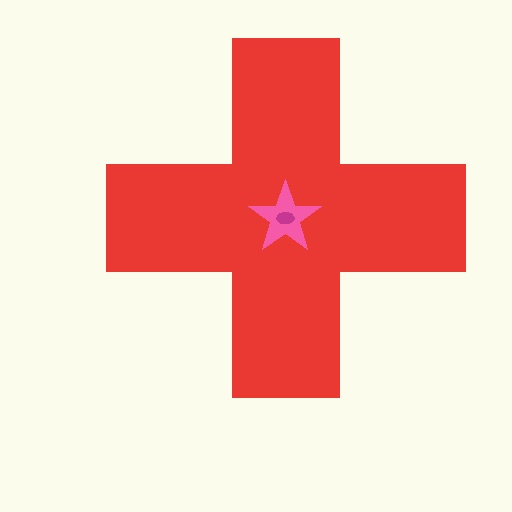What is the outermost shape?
The red cross.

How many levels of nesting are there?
3.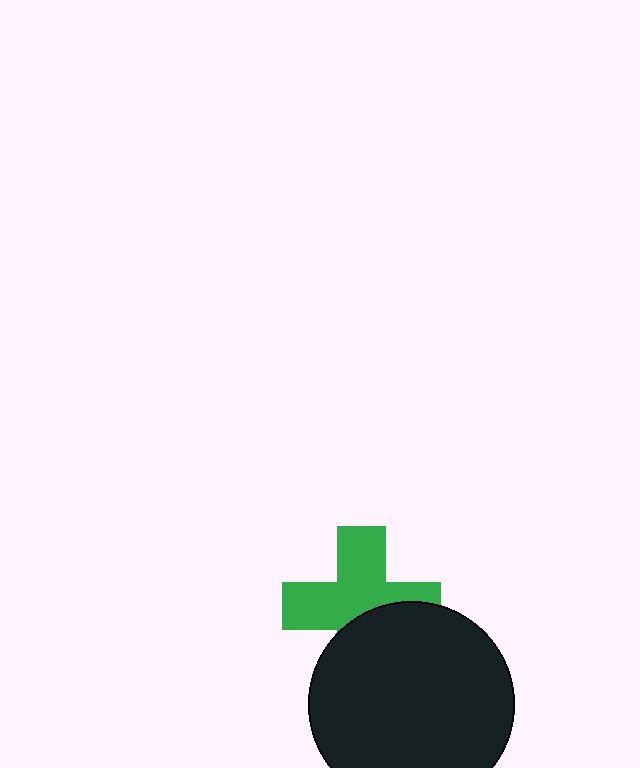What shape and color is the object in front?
The object in front is a black circle.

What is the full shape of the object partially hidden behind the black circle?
The partially hidden object is a green cross.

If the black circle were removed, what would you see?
You would see the complete green cross.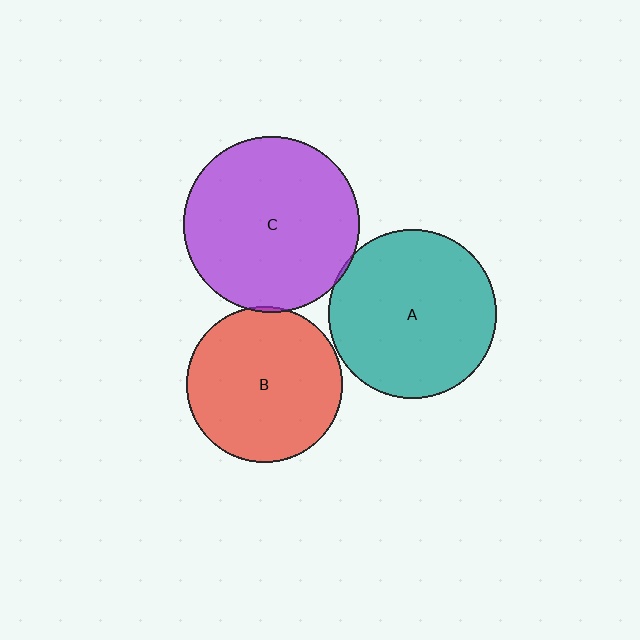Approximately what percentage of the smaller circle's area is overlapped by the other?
Approximately 5%.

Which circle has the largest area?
Circle C (purple).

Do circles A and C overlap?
Yes.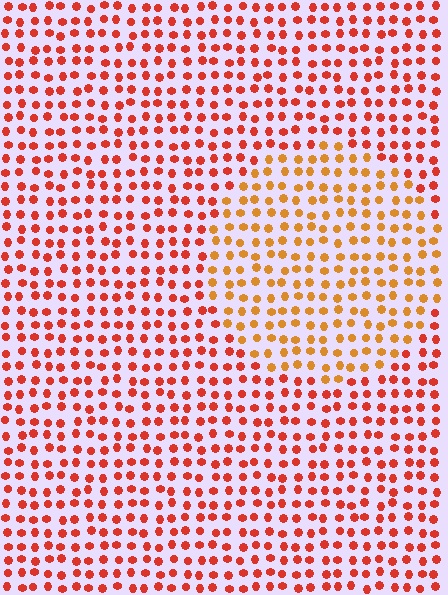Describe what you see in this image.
The image is filled with small red elements in a uniform arrangement. A circle-shaped region is visible where the elements are tinted to a slightly different hue, forming a subtle color boundary.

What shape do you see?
I see a circle.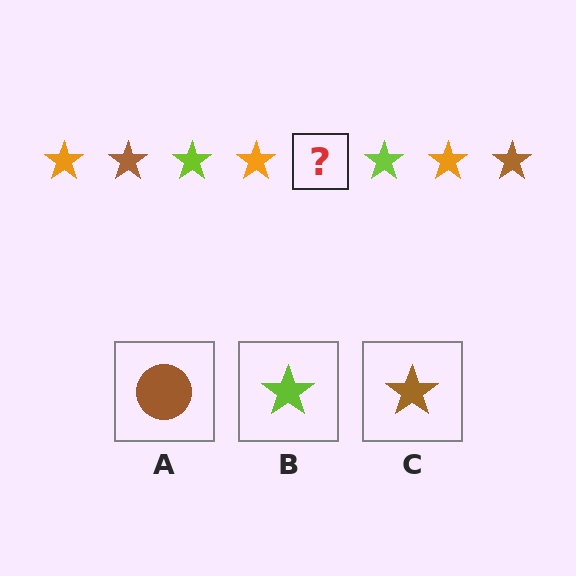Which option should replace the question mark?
Option C.